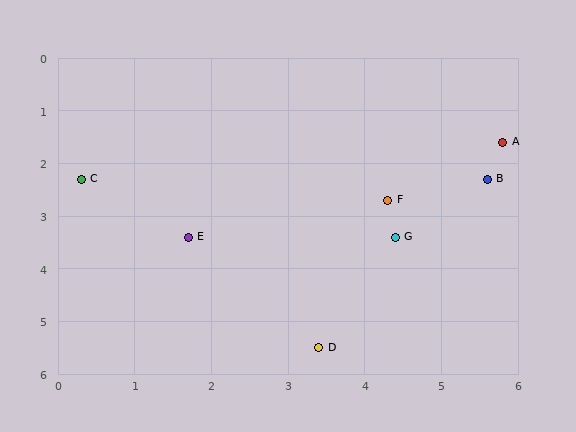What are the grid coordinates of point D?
Point D is at approximately (3.4, 5.5).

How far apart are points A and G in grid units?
Points A and G are about 2.3 grid units apart.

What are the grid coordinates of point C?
Point C is at approximately (0.3, 2.3).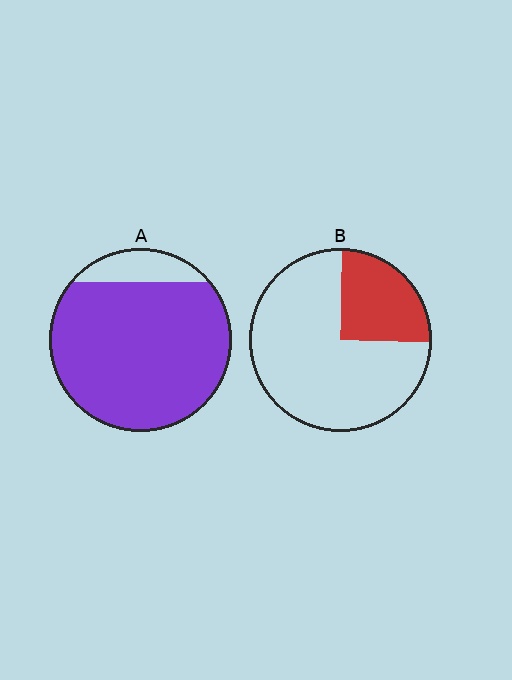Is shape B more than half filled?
No.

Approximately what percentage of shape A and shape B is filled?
A is approximately 85% and B is approximately 25%.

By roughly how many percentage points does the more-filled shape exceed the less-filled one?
By roughly 60 percentage points (A over B).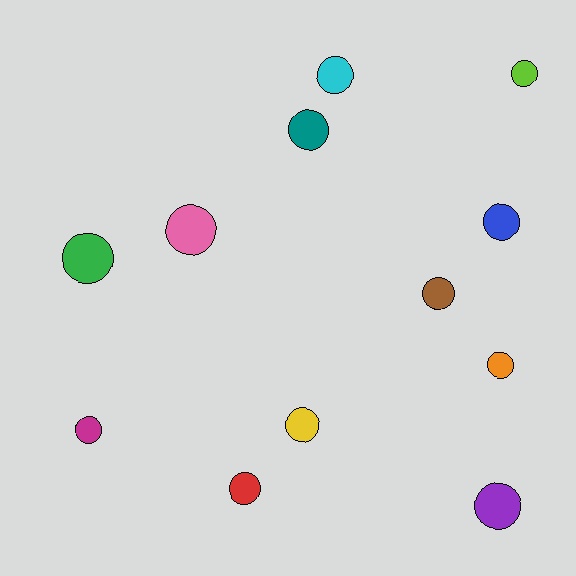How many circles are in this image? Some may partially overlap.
There are 12 circles.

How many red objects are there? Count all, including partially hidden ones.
There is 1 red object.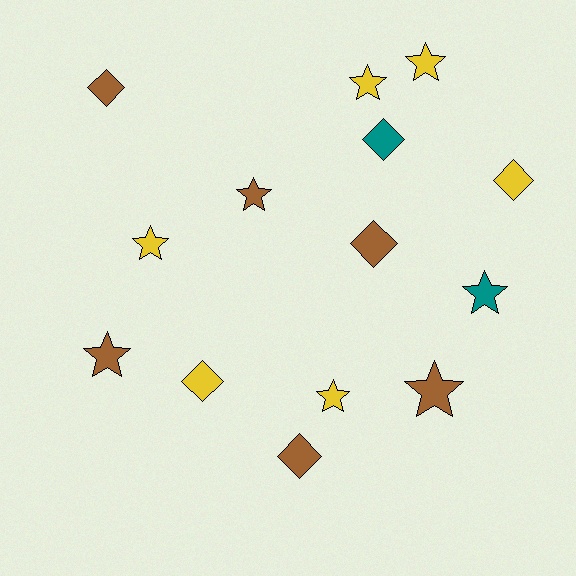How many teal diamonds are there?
There is 1 teal diamond.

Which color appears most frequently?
Brown, with 6 objects.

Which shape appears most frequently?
Star, with 8 objects.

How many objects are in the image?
There are 14 objects.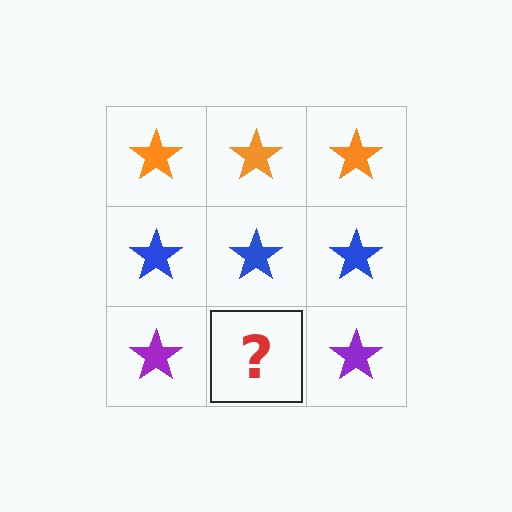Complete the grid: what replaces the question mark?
The question mark should be replaced with a purple star.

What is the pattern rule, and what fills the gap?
The rule is that each row has a consistent color. The gap should be filled with a purple star.